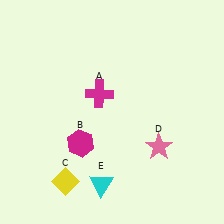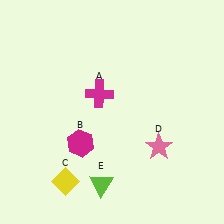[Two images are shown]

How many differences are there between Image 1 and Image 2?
There is 1 difference between the two images.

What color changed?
The triangle (E) changed from cyan in Image 1 to lime in Image 2.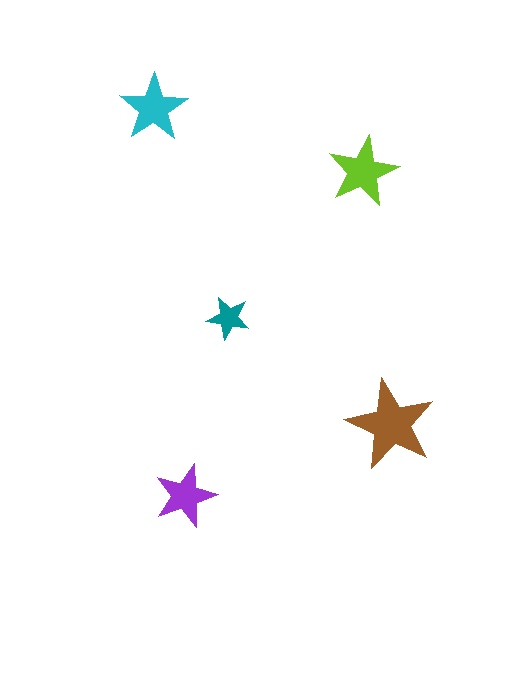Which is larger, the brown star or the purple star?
The brown one.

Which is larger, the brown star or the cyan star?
The brown one.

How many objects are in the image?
There are 5 objects in the image.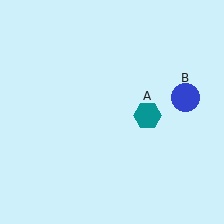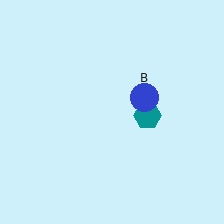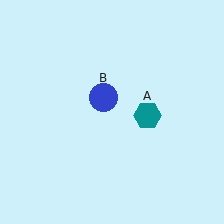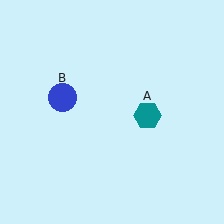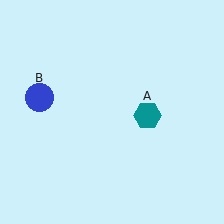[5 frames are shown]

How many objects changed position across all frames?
1 object changed position: blue circle (object B).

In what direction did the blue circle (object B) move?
The blue circle (object B) moved left.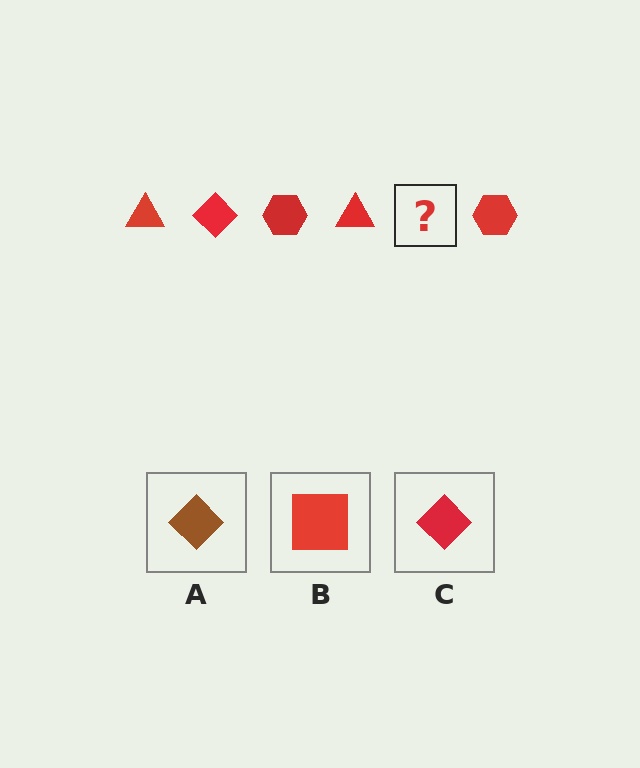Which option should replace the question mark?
Option C.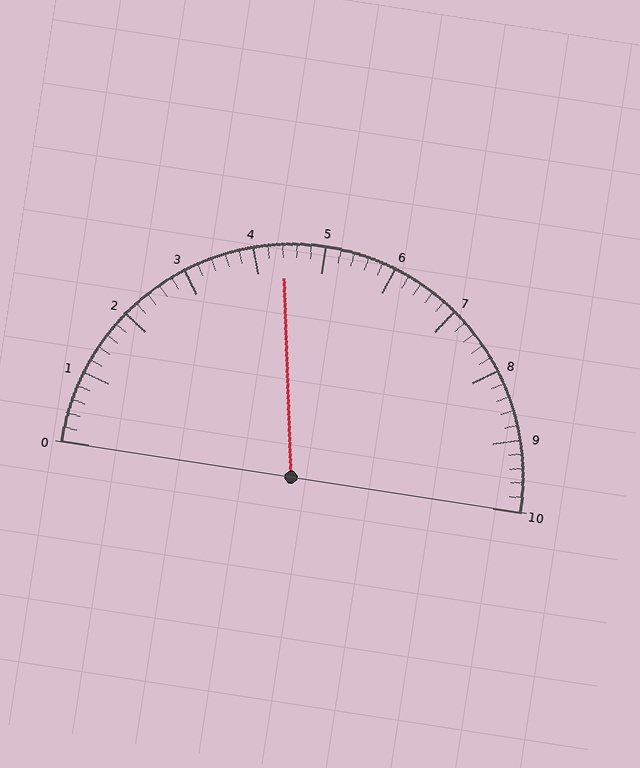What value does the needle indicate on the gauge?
The needle indicates approximately 4.4.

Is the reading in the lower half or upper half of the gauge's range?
The reading is in the lower half of the range (0 to 10).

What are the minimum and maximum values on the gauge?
The gauge ranges from 0 to 10.